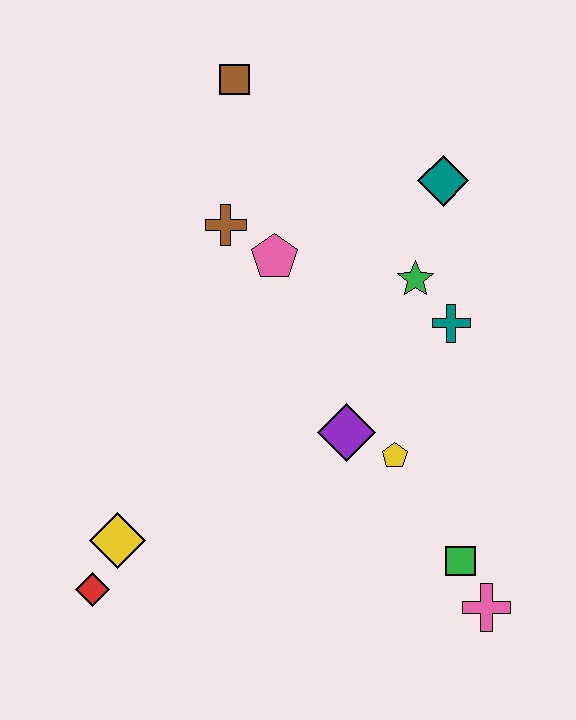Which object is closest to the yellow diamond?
The red diamond is closest to the yellow diamond.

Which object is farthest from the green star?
The red diamond is farthest from the green star.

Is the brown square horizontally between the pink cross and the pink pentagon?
No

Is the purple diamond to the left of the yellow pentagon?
Yes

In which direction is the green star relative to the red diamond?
The green star is to the right of the red diamond.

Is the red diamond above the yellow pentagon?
No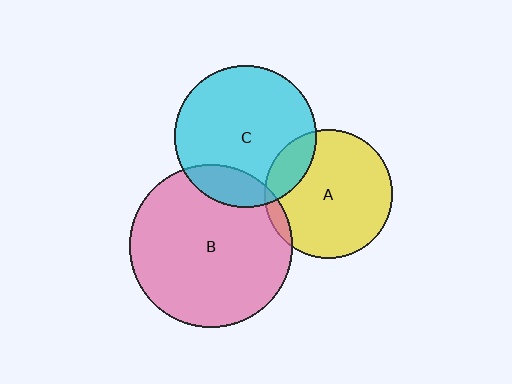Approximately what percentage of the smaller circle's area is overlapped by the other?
Approximately 5%.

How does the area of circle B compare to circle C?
Approximately 1.3 times.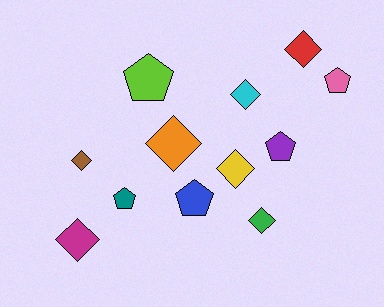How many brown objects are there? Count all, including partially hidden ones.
There is 1 brown object.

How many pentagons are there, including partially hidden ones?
There are 5 pentagons.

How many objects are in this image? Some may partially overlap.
There are 12 objects.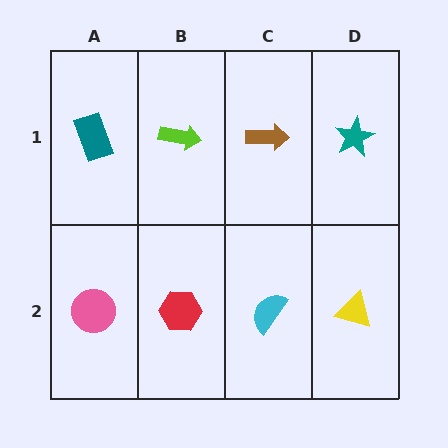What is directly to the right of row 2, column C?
A yellow triangle.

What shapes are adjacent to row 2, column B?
A lime arrow (row 1, column B), a pink circle (row 2, column A), a cyan semicircle (row 2, column C).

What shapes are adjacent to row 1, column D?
A yellow triangle (row 2, column D), a brown arrow (row 1, column C).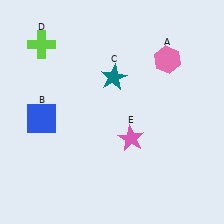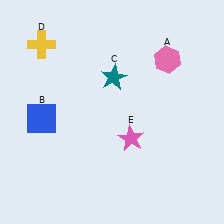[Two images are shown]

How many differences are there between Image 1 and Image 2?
There is 1 difference between the two images.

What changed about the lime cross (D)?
In Image 1, D is lime. In Image 2, it changed to yellow.